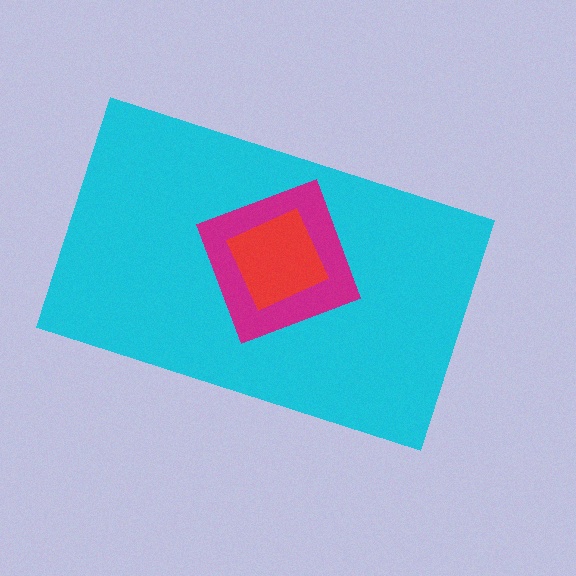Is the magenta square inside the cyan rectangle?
Yes.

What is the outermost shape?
The cyan rectangle.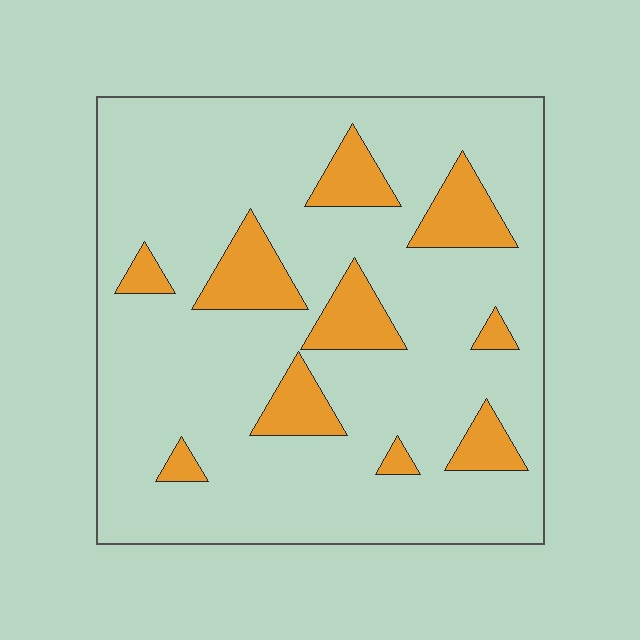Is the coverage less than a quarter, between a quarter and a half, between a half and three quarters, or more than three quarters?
Less than a quarter.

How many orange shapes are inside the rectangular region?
10.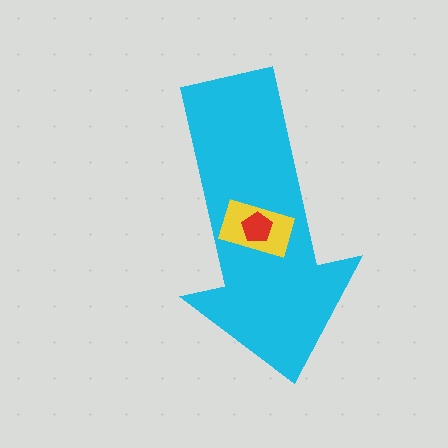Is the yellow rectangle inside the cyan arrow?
Yes.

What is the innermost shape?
The red pentagon.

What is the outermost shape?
The cyan arrow.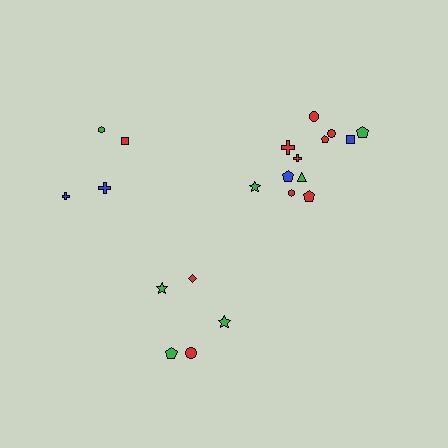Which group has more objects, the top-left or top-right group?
The top-right group.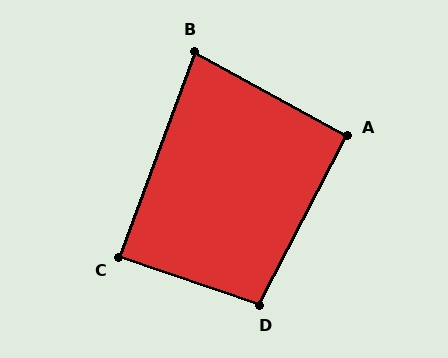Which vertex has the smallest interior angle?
B, at approximately 81 degrees.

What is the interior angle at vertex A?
Approximately 91 degrees (approximately right).